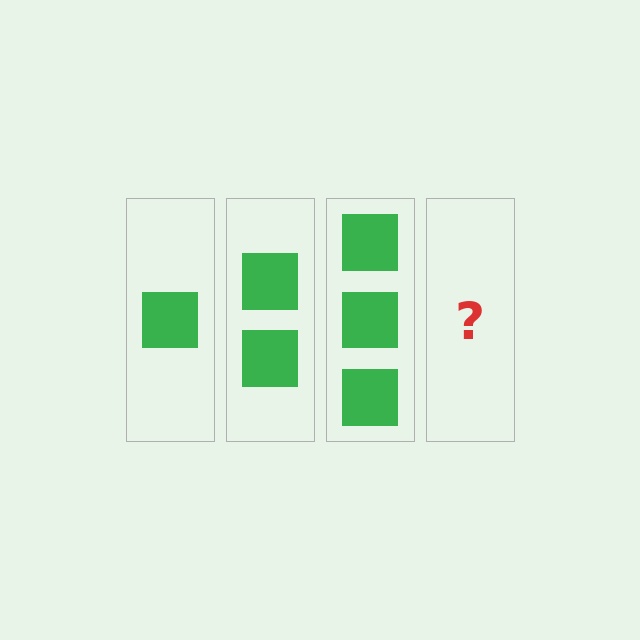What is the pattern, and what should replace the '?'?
The pattern is that each step adds one more square. The '?' should be 4 squares.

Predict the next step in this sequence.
The next step is 4 squares.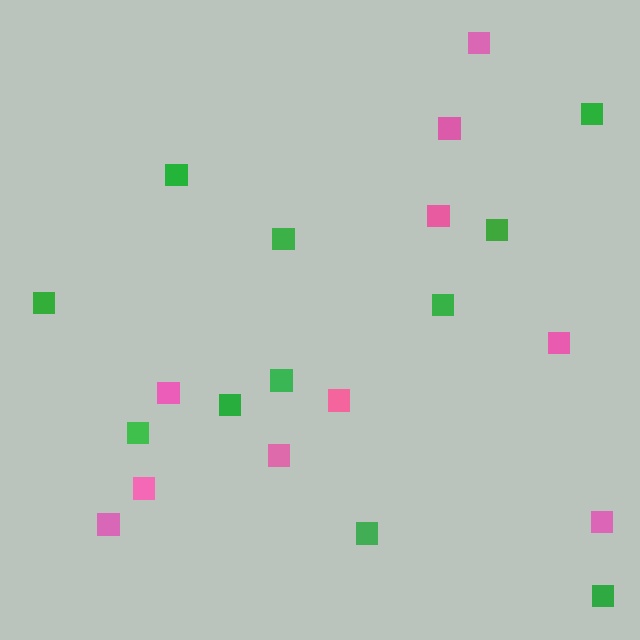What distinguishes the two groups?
There are 2 groups: one group of pink squares (10) and one group of green squares (11).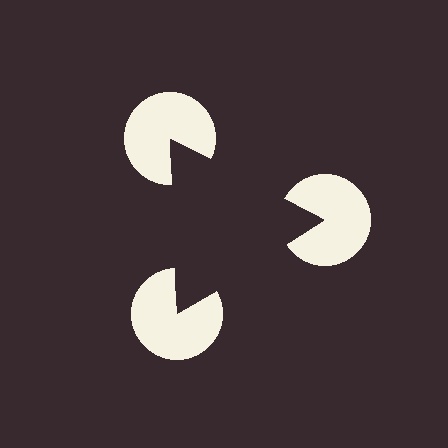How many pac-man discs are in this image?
There are 3 — one at each vertex of the illusory triangle.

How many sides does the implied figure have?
3 sides.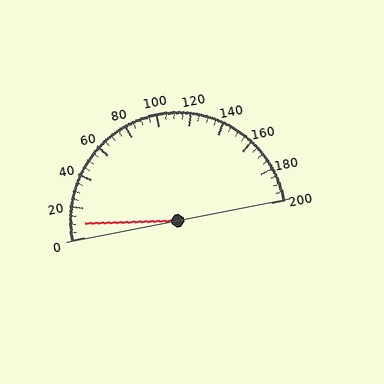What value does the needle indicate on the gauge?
The needle indicates approximately 10.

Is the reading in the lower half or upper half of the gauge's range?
The reading is in the lower half of the range (0 to 200).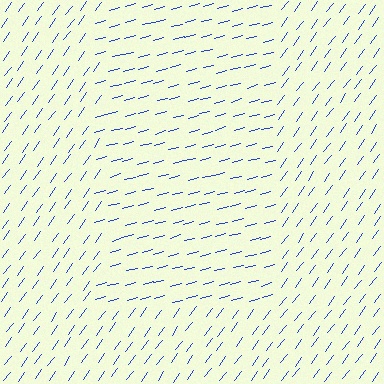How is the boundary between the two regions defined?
The boundary is defined purely by a change in line orientation (approximately 39 degrees difference). All lines are the same color and thickness.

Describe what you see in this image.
The image is filled with small blue line segments. A rectangle region in the image has lines oriented differently from the surrounding lines, creating a visible texture boundary.